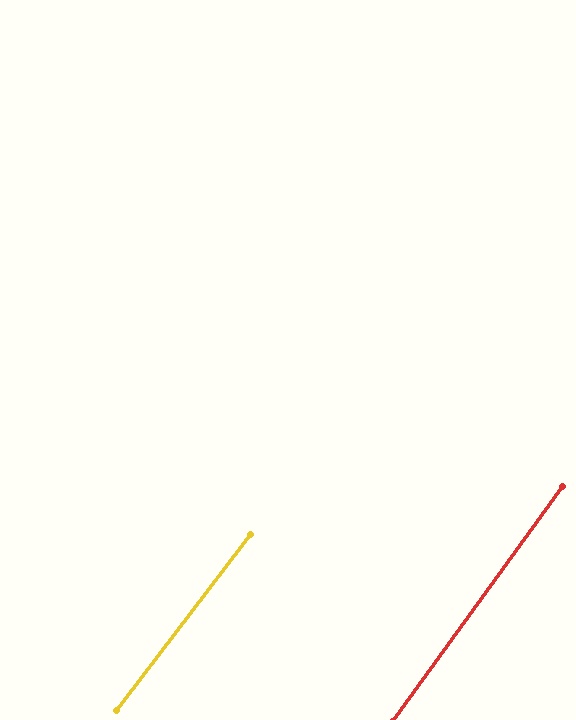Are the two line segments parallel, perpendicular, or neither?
Parallel — their directions differ by only 1.4°.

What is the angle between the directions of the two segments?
Approximately 1 degree.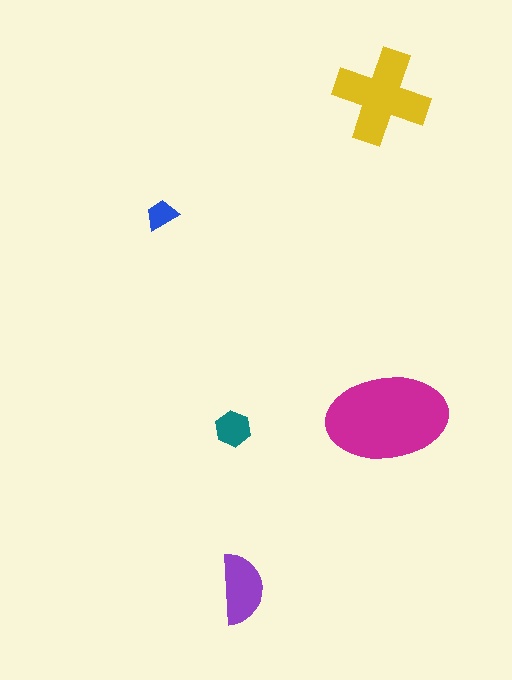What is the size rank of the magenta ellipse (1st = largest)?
1st.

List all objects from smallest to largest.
The blue trapezoid, the teal hexagon, the purple semicircle, the yellow cross, the magenta ellipse.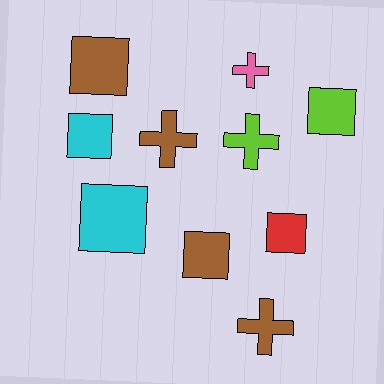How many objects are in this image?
There are 10 objects.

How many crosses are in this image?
There are 4 crosses.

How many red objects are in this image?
There is 1 red object.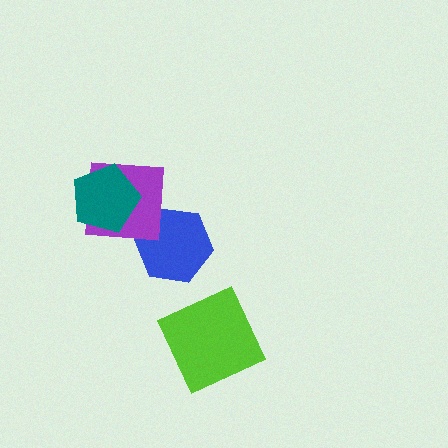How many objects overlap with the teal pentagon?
1 object overlaps with the teal pentagon.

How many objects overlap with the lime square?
0 objects overlap with the lime square.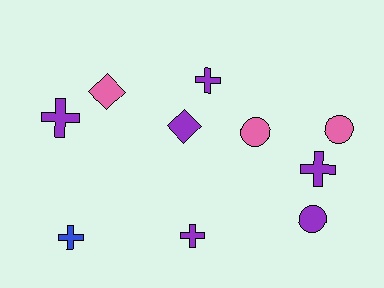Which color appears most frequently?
Purple, with 6 objects.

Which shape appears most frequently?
Cross, with 5 objects.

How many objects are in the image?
There are 10 objects.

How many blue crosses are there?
There is 1 blue cross.